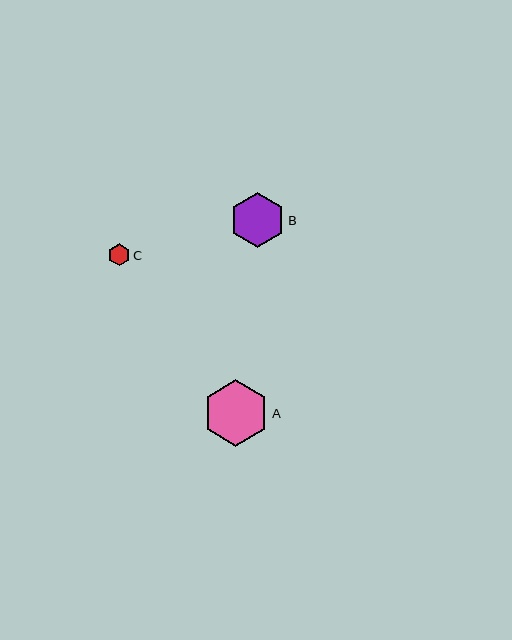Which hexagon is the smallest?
Hexagon C is the smallest with a size of approximately 22 pixels.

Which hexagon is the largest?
Hexagon A is the largest with a size of approximately 67 pixels.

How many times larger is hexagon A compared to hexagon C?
Hexagon A is approximately 3.0 times the size of hexagon C.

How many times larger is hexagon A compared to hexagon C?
Hexagon A is approximately 3.0 times the size of hexagon C.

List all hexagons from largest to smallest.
From largest to smallest: A, B, C.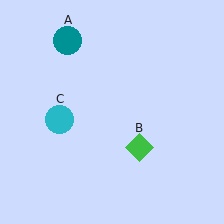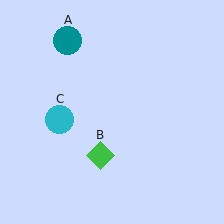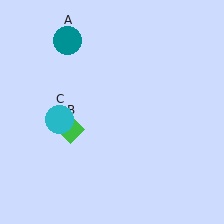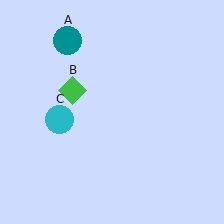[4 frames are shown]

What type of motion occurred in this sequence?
The green diamond (object B) rotated clockwise around the center of the scene.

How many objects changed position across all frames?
1 object changed position: green diamond (object B).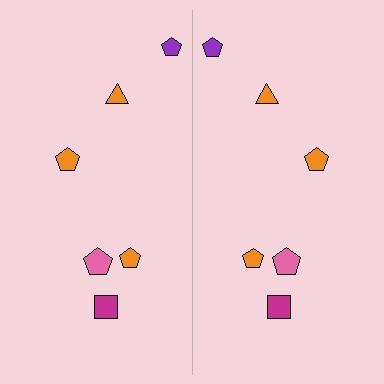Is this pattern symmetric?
Yes, this pattern has bilateral (reflection) symmetry.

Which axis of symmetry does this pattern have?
The pattern has a vertical axis of symmetry running through the center of the image.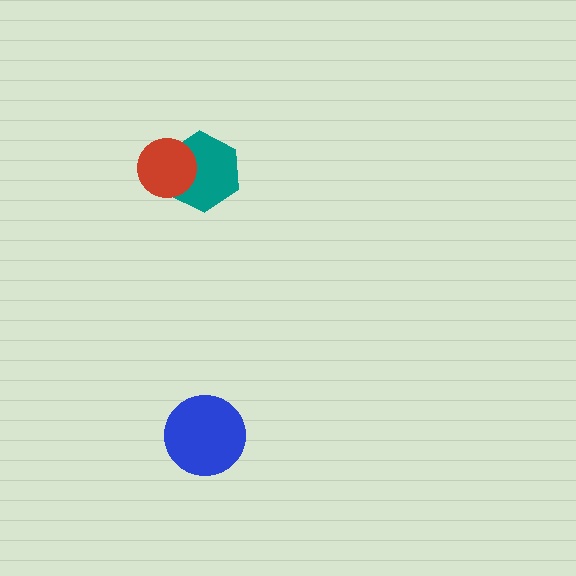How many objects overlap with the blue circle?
0 objects overlap with the blue circle.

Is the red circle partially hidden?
No, no other shape covers it.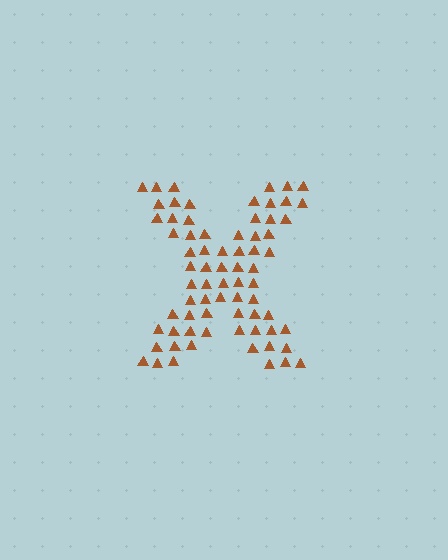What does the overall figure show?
The overall figure shows the letter X.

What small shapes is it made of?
It is made of small triangles.